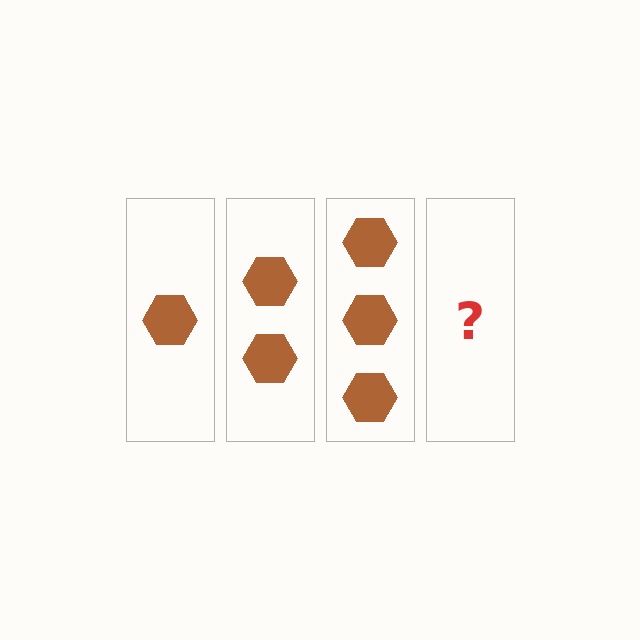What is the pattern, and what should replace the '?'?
The pattern is that each step adds one more hexagon. The '?' should be 4 hexagons.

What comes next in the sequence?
The next element should be 4 hexagons.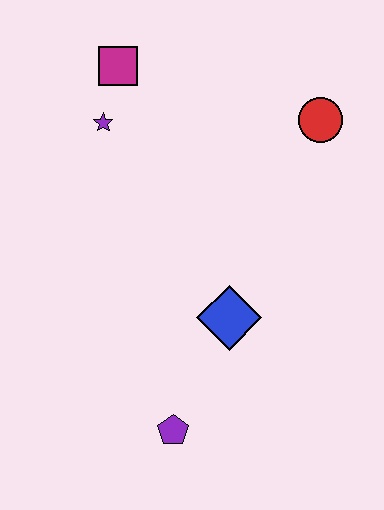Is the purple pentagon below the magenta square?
Yes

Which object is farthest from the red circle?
The purple pentagon is farthest from the red circle.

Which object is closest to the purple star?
The magenta square is closest to the purple star.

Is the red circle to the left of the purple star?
No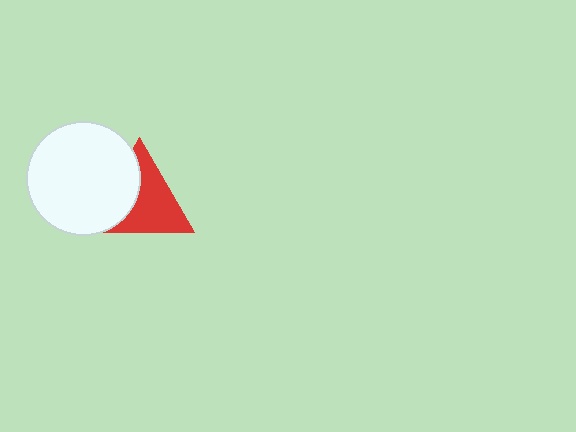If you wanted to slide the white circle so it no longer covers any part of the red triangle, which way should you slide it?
Slide it left — that is the most direct way to separate the two shapes.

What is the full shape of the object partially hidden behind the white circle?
The partially hidden object is a red triangle.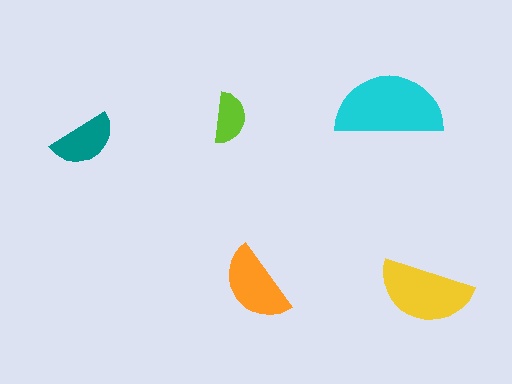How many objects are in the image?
There are 5 objects in the image.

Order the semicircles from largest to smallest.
the cyan one, the yellow one, the orange one, the teal one, the lime one.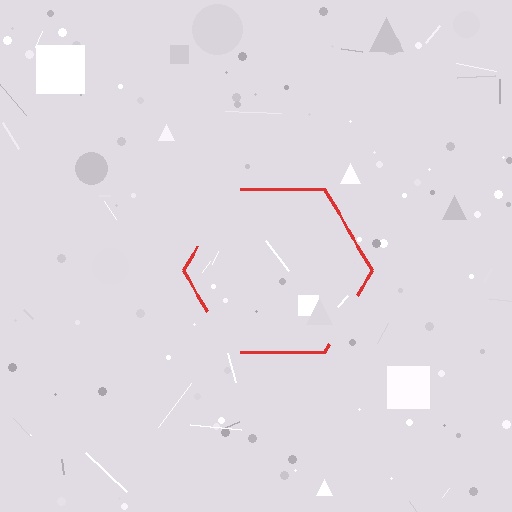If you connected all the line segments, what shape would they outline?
They would outline a hexagon.